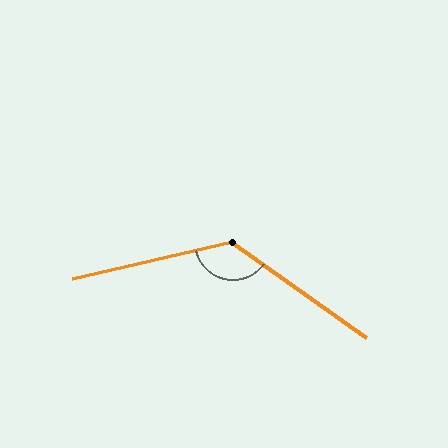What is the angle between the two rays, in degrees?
Approximately 131 degrees.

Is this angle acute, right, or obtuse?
It is obtuse.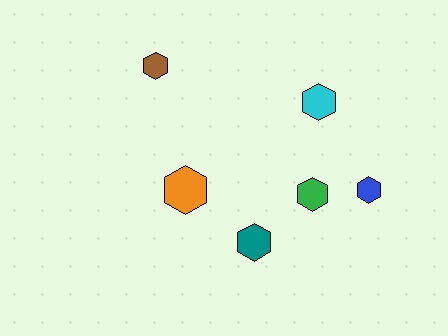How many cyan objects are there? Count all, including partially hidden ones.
There is 1 cyan object.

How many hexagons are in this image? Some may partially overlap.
There are 6 hexagons.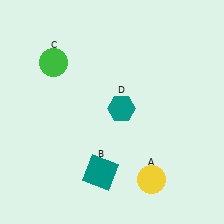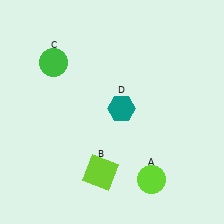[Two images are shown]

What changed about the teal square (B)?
In Image 1, B is teal. In Image 2, it changed to lime.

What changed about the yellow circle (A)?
In Image 1, A is yellow. In Image 2, it changed to lime.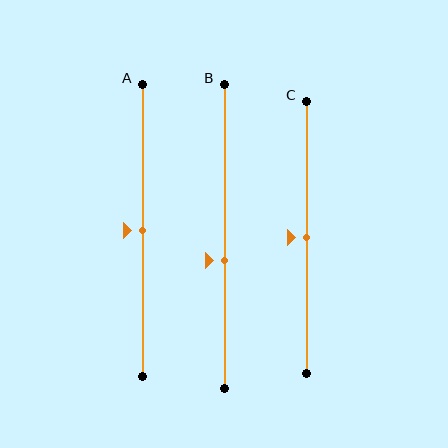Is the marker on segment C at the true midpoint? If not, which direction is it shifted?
Yes, the marker on segment C is at the true midpoint.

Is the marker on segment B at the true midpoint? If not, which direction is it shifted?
No, the marker on segment B is shifted downward by about 8% of the segment length.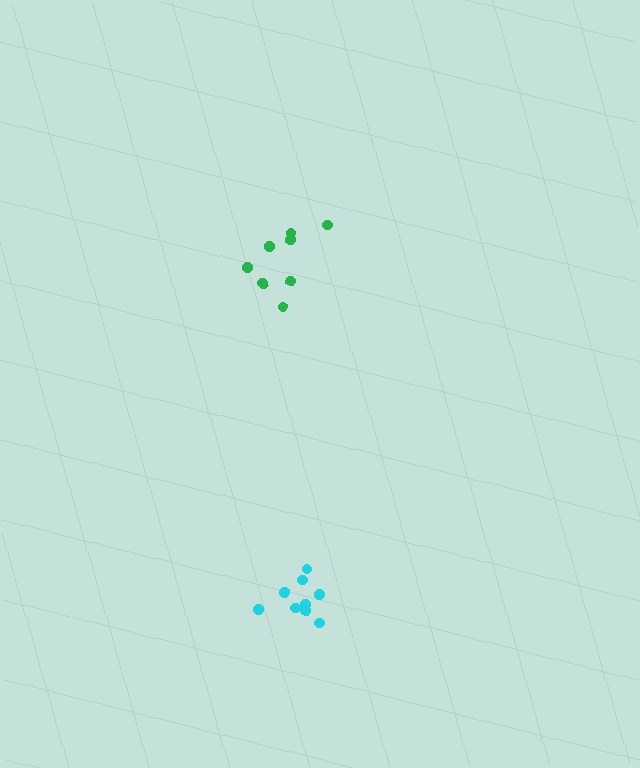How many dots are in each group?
Group 1: 8 dots, Group 2: 9 dots (17 total).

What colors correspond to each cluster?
The clusters are colored: green, cyan.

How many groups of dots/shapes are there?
There are 2 groups.